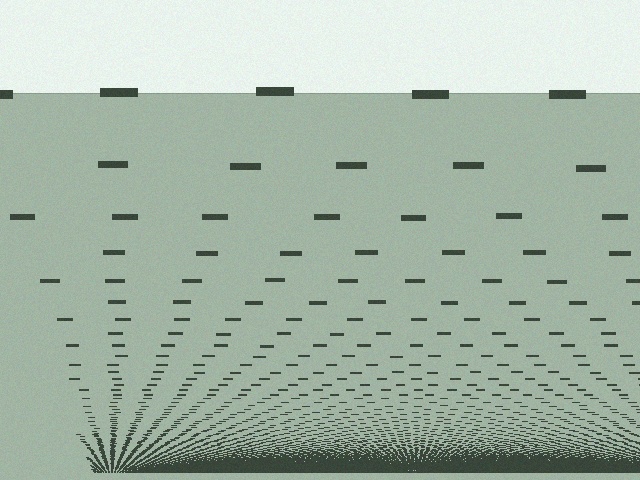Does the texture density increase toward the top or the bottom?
Density increases toward the bottom.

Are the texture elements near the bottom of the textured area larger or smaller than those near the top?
Smaller. The gradient is inverted — elements near the bottom are smaller and denser.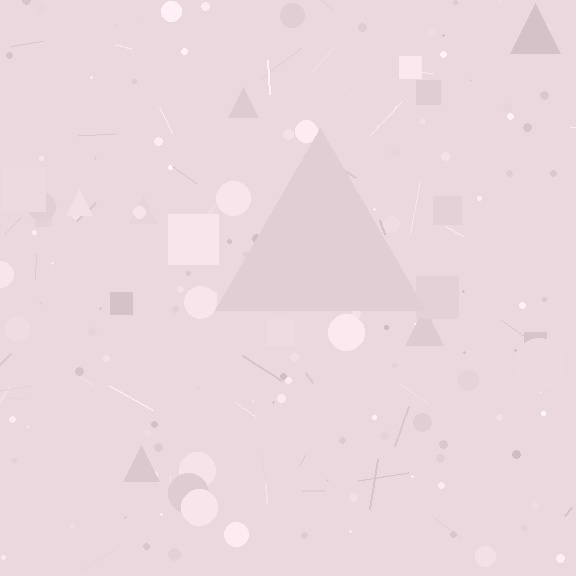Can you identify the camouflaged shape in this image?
The camouflaged shape is a triangle.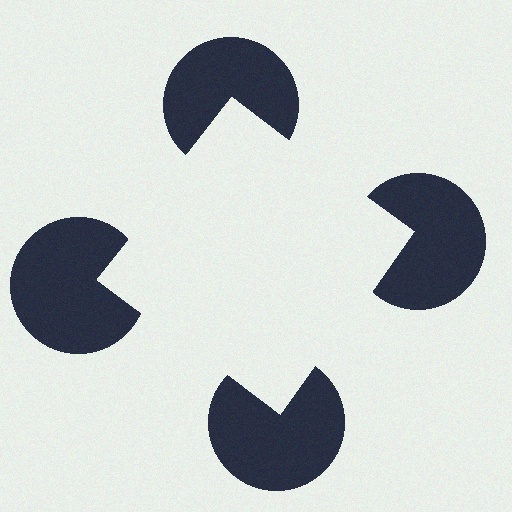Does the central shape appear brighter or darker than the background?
It typically appears slightly brighter than the background, even though no actual brightness change is drawn.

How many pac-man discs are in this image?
There are 4 — one at each vertex of the illusory square.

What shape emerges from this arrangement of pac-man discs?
An illusory square — its edges are inferred from the aligned wedge cuts in the pac-man discs, not physically drawn.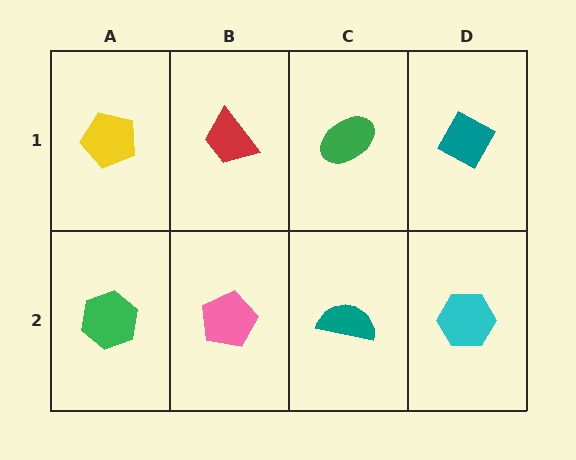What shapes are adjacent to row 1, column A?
A green hexagon (row 2, column A), a red trapezoid (row 1, column B).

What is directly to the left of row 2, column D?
A teal semicircle.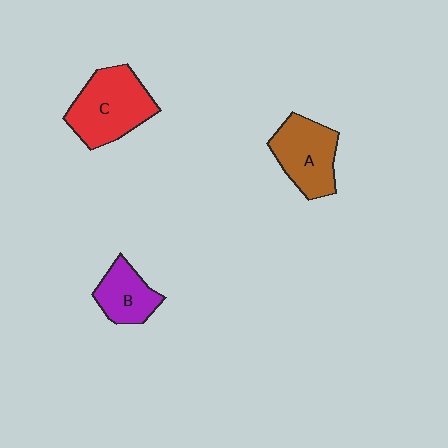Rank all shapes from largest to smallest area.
From largest to smallest: C (red), A (brown), B (purple).